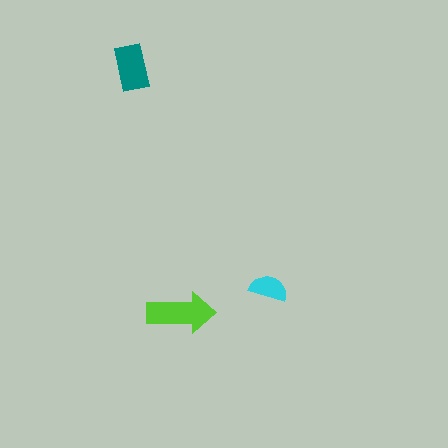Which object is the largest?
The lime arrow.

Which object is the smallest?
The cyan semicircle.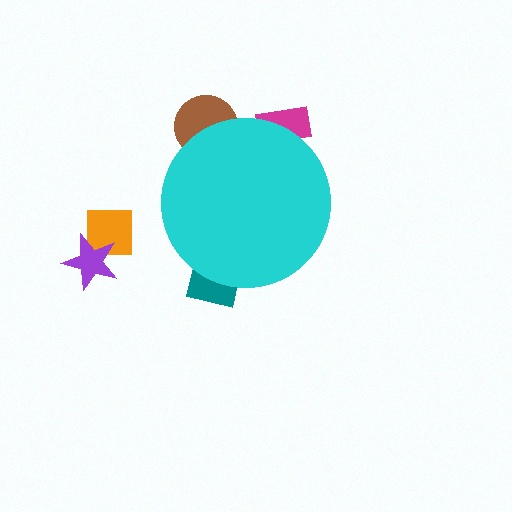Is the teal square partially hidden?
Yes, the teal square is partially hidden behind the cyan circle.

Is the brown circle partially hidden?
Yes, the brown circle is partially hidden behind the cyan circle.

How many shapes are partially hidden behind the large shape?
3 shapes are partially hidden.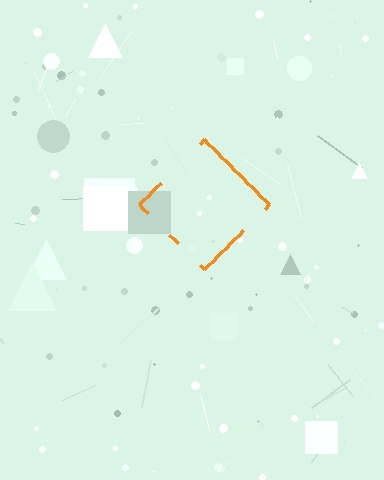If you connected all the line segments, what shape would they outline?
They would outline a diamond.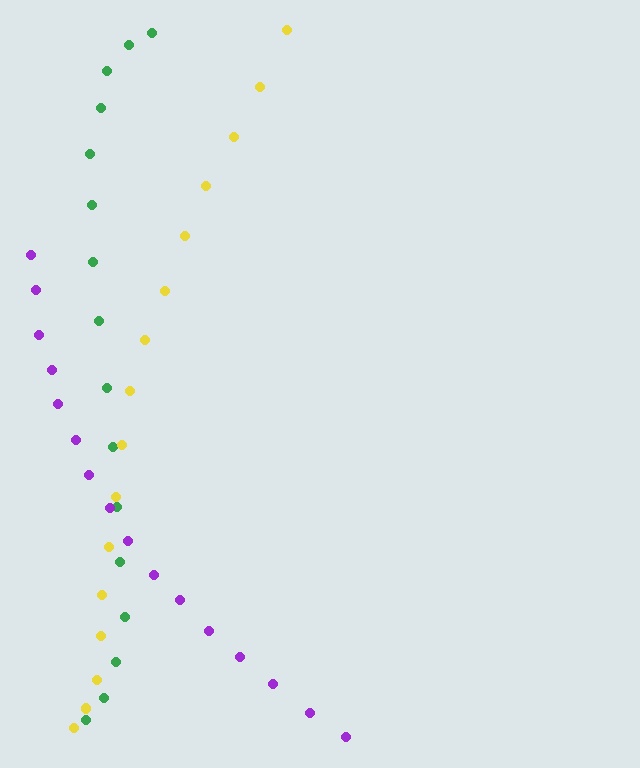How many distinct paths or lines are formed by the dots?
There are 3 distinct paths.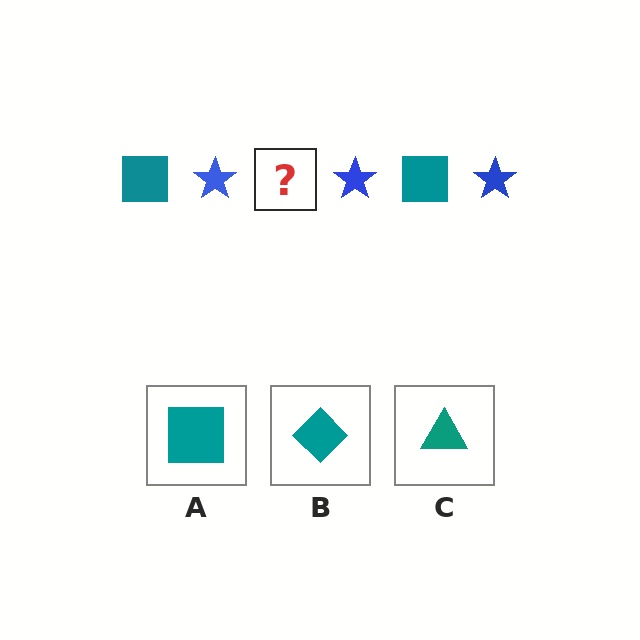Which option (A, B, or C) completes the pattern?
A.